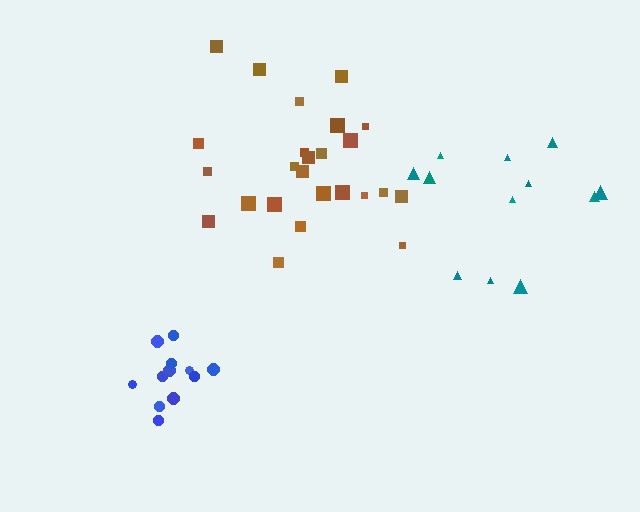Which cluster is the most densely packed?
Blue.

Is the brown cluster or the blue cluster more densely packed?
Blue.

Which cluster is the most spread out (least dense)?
Teal.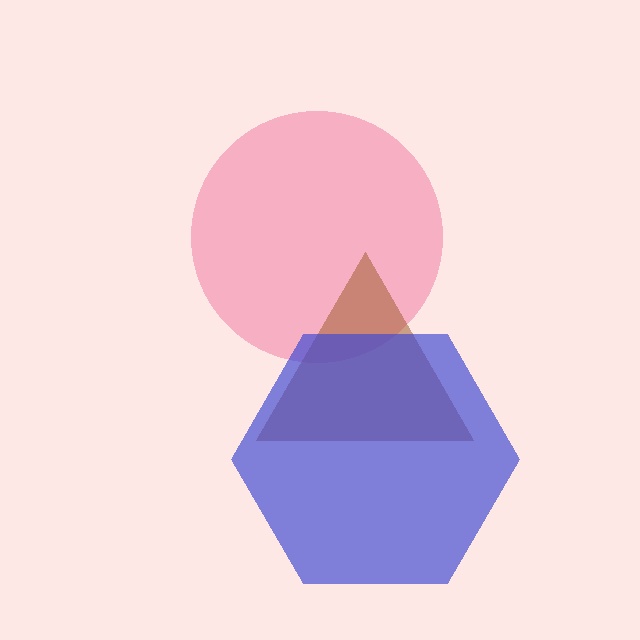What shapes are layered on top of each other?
The layered shapes are: a pink circle, a brown triangle, a blue hexagon.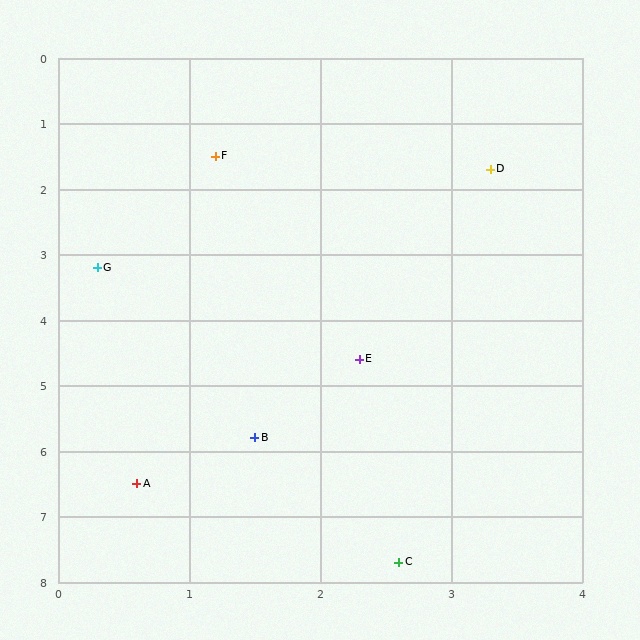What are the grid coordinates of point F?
Point F is at approximately (1.2, 1.5).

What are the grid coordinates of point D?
Point D is at approximately (3.3, 1.7).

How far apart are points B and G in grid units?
Points B and G are about 2.9 grid units apart.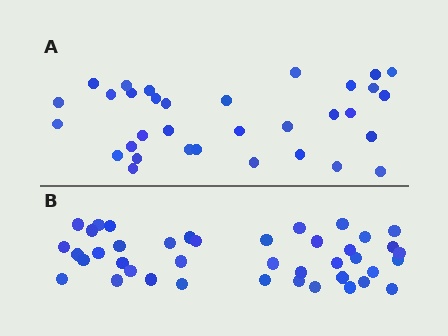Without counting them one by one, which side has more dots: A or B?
Region B (the bottom region) has more dots.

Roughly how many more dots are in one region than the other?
Region B has roughly 8 or so more dots than region A.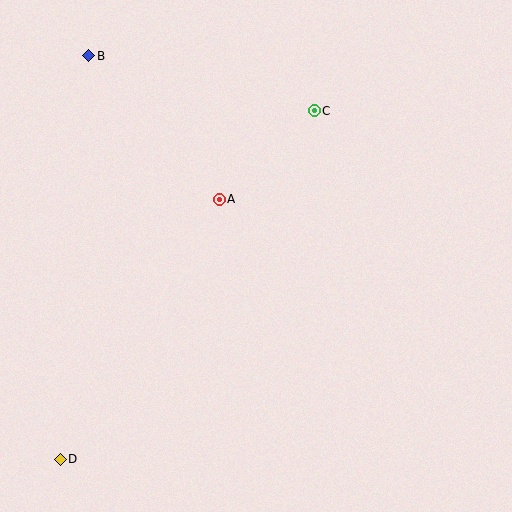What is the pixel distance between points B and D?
The distance between B and D is 405 pixels.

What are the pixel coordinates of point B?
Point B is at (89, 56).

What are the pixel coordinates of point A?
Point A is at (219, 199).